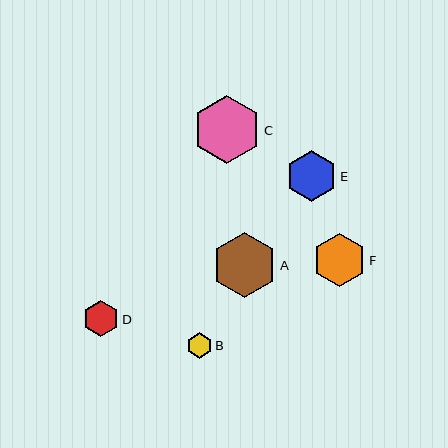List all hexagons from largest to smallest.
From largest to smallest: C, A, F, E, D, B.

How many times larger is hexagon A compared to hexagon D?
Hexagon A is approximately 1.8 times the size of hexagon D.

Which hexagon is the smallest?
Hexagon B is the smallest with a size of approximately 25 pixels.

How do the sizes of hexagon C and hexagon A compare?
Hexagon C and hexagon A are approximately the same size.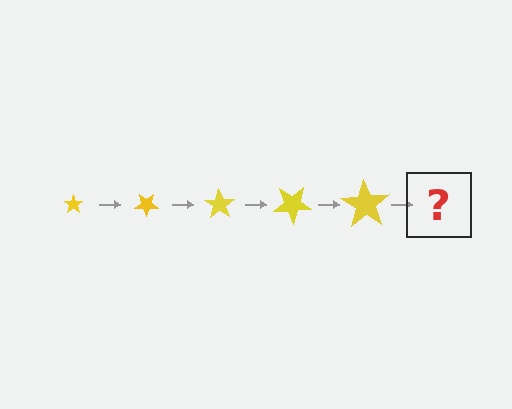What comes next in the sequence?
The next element should be a star, larger than the previous one and rotated 175 degrees from the start.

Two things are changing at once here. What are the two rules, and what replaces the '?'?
The two rules are that the star grows larger each step and it rotates 35 degrees each step. The '?' should be a star, larger than the previous one and rotated 175 degrees from the start.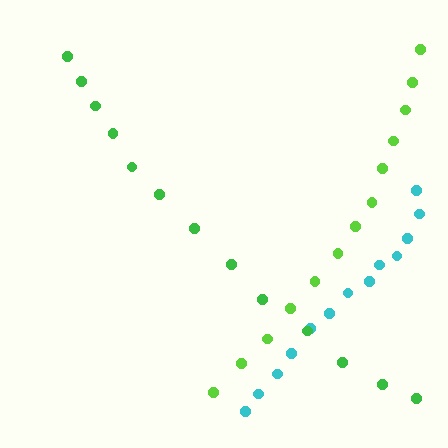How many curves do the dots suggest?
There are 3 distinct paths.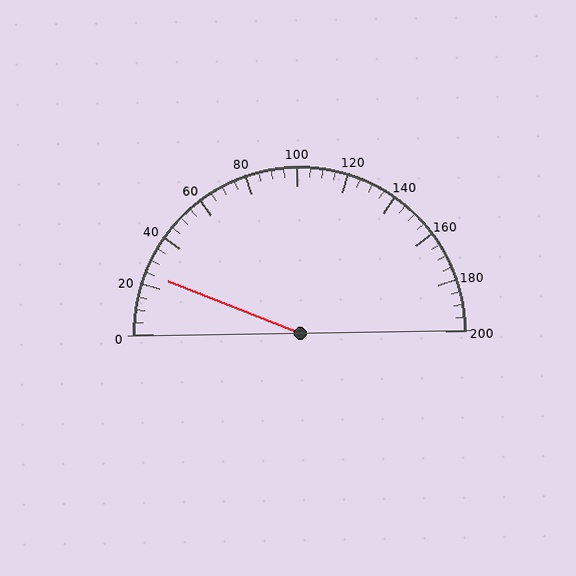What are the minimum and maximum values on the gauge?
The gauge ranges from 0 to 200.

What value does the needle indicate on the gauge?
The needle indicates approximately 25.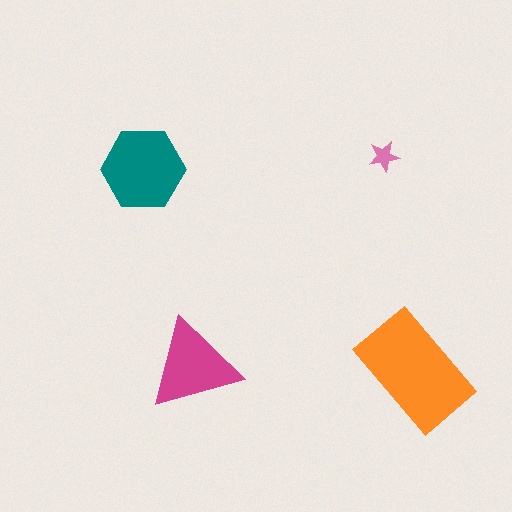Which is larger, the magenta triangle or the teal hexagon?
The teal hexagon.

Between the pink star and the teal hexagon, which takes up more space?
The teal hexagon.